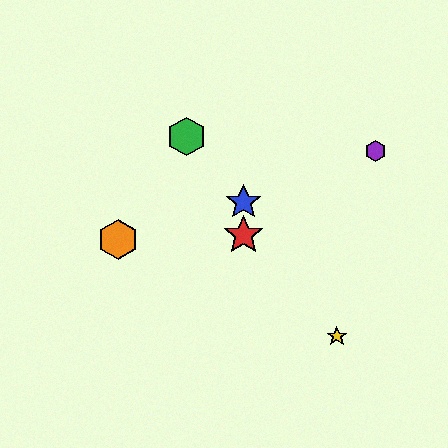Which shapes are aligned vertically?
The red star, the blue star are aligned vertically.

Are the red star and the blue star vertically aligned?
Yes, both are at x≈244.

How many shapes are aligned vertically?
2 shapes (the red star, the blue star) are aligned vertically.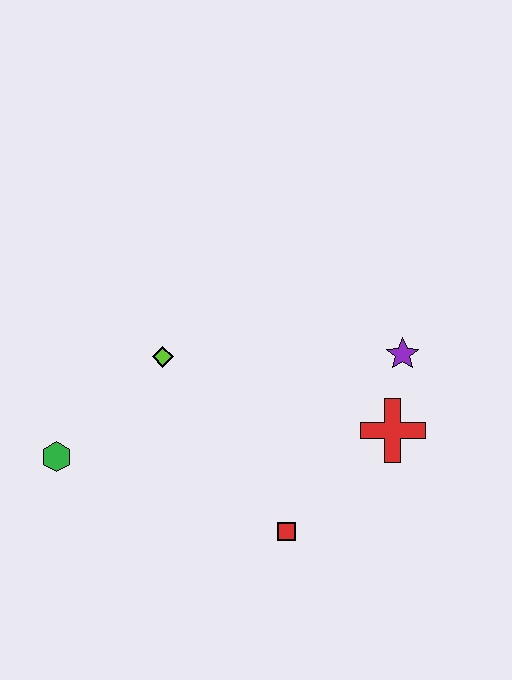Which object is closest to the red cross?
The purple star is closest to the red cross.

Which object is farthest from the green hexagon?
The purple star is farthest from the green hexagon.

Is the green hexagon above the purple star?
No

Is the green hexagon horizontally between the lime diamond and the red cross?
No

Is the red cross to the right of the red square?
Yes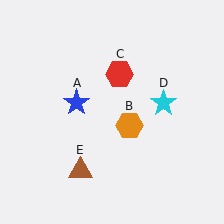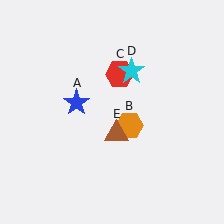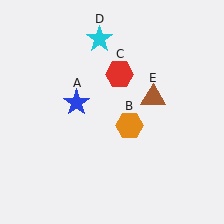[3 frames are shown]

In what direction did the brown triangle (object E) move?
The brown triangle (object E) moved up and to the right.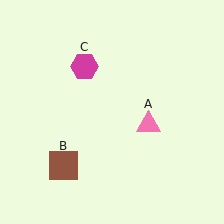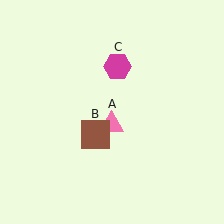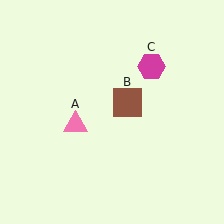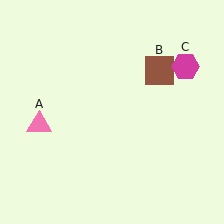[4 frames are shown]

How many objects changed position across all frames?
3 objects changed position: pink triangle (object A), brown square (object B), magenta hexagon (object C).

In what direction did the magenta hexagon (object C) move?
The magenta hexagon (object C) moved right.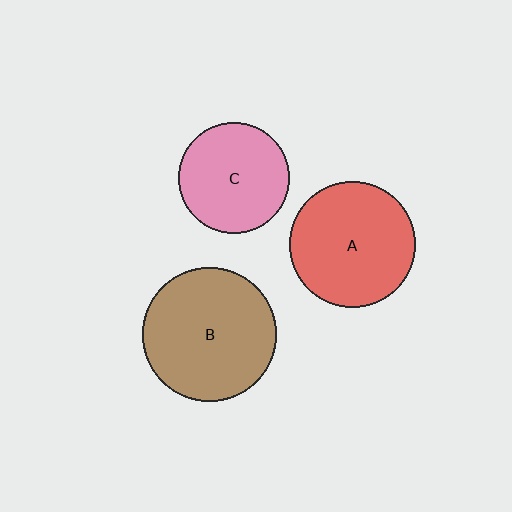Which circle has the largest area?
Circle B (brown).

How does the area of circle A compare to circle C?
Approximately 1.3 times.